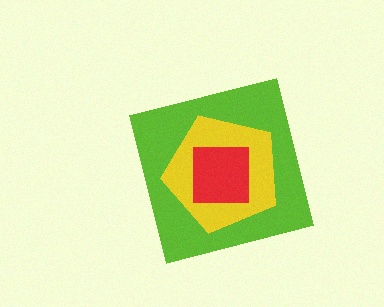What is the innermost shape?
The red square.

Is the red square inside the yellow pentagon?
Yes.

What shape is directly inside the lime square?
The yellow pentagon.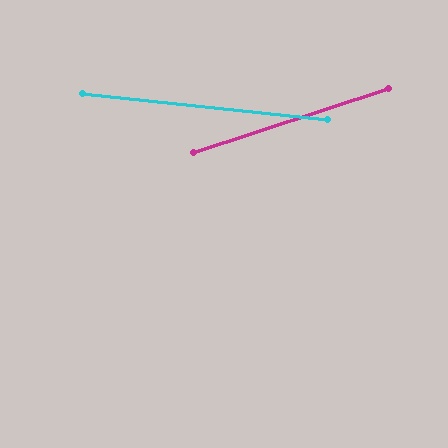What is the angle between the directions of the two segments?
Approximately 24 degrees.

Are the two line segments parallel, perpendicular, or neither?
Neither parallel nor perpendicular — they differ by about 24°.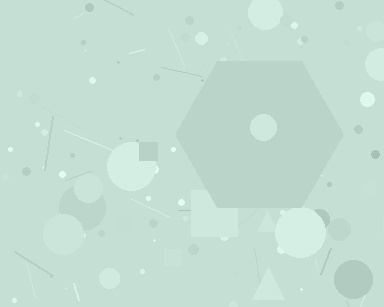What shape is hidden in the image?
A hexagon is hidden in the image.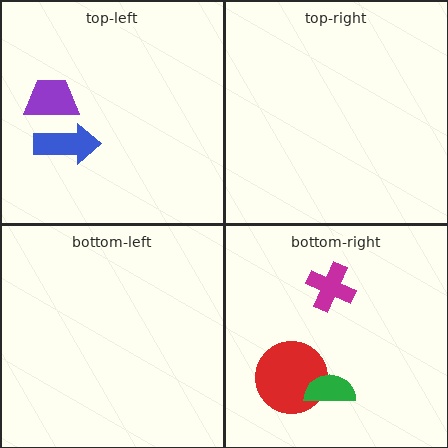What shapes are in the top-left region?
The purple trapezoid, the blue arrow.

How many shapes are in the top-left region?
2.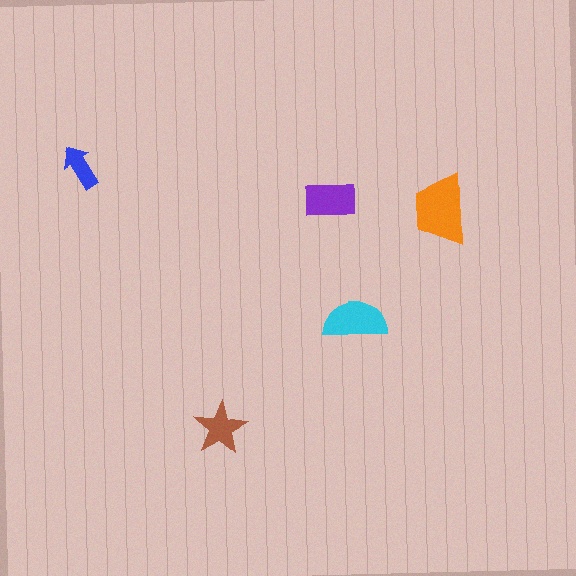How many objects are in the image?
There are 5 objects in the image.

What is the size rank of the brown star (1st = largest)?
4th.